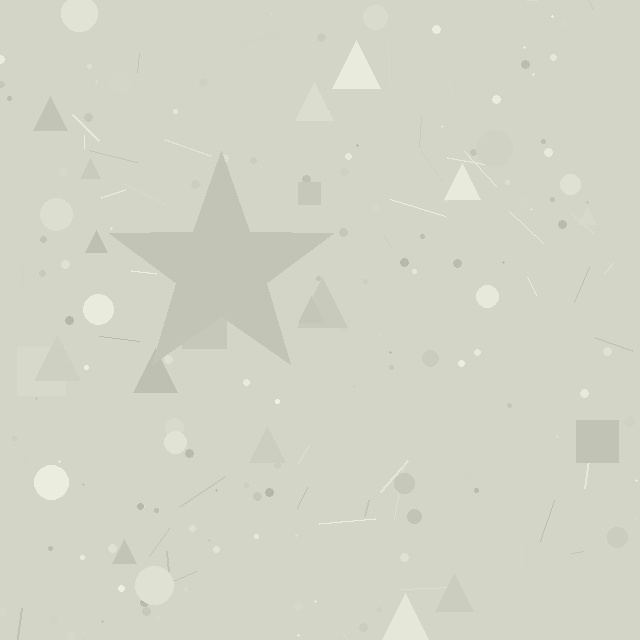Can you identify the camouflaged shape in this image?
The camouflaged shape is a star.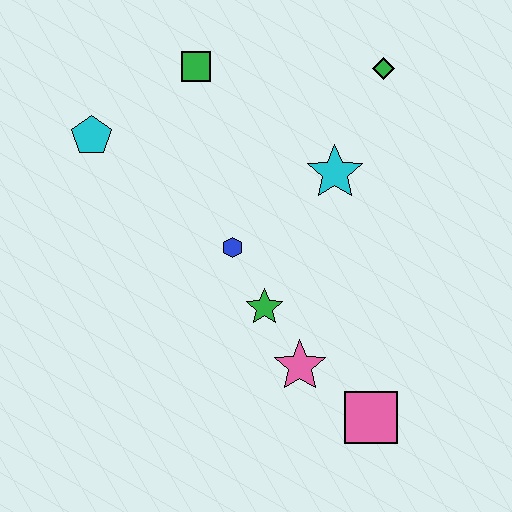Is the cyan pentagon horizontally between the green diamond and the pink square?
No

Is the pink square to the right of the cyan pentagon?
Yes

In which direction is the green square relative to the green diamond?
The green square is to the left of the green diamond.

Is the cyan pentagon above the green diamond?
No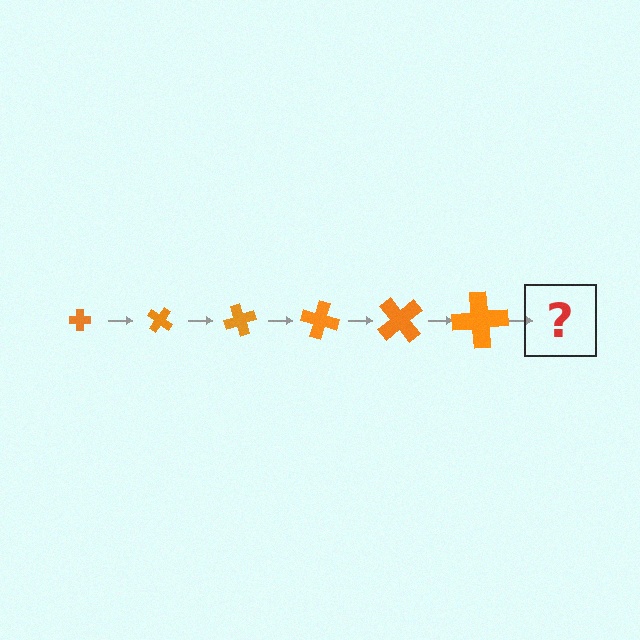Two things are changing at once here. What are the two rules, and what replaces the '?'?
The two rules are that the cross grows larger each step and it rotates 35 degrees each step. The '?' should be a cross, larger than the previous one and rotated 210 degrees from the start.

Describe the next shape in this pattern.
It should be a cross, larger than the previous one and rotated 210 degrees from the start.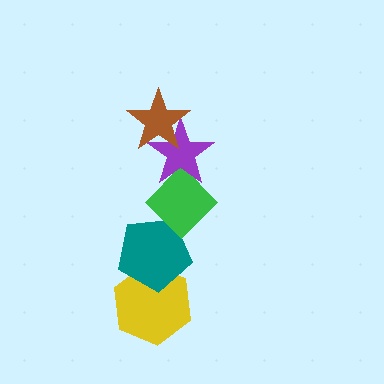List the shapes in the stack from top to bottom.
From top to bottom: the brown star, the purple star, the green diamond, the teal pentagon, the yellow hexagon.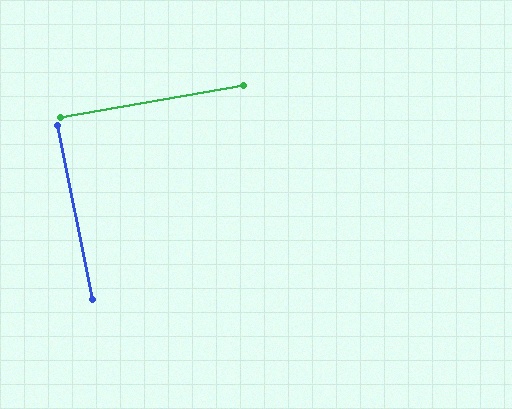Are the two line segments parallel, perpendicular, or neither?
Perpendicular — they meet at approximately 88°.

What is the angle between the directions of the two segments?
Approximately 88 degrees.